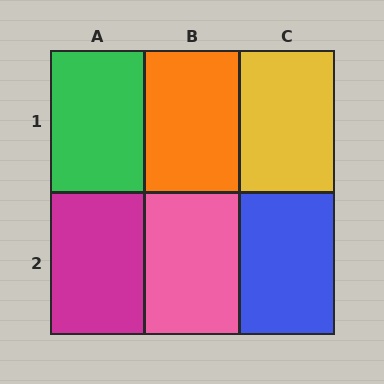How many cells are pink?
1 cell is pink.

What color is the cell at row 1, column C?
Yellow.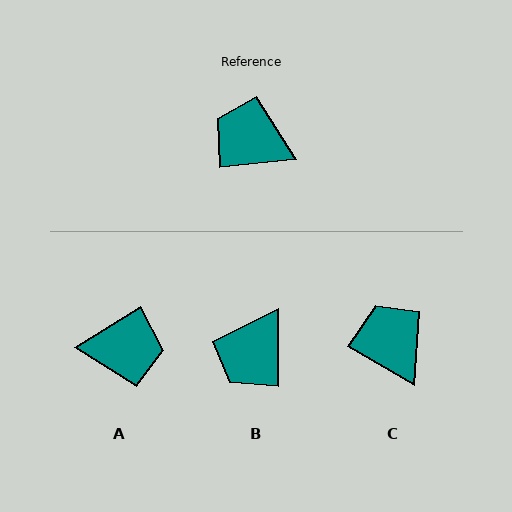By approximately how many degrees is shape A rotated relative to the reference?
Approximately 155 degrees clockwise.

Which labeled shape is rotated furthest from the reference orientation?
A, about 155 degrees away.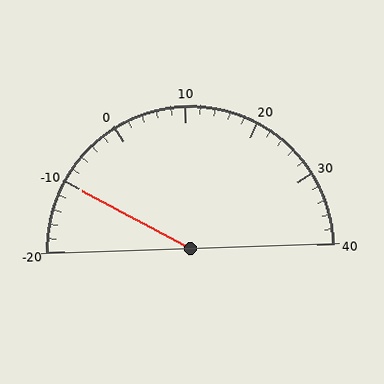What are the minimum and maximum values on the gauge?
The gauge ranges from -20 to 40.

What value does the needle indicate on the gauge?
The needle indicates approximately -10.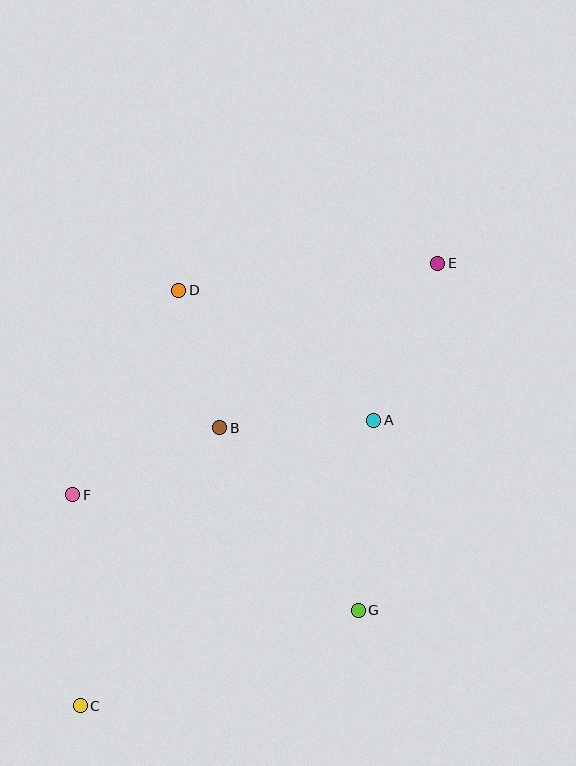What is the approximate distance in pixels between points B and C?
The distance between B and C is approximately 311 pixels.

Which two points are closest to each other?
Points B and D are closest to each other.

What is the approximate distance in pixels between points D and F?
The distance between D and F is approximately 230 pixels.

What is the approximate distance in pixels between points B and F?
The distance between B and F is approximately 162 pixels.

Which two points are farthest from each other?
Points C and E are farthest from each other.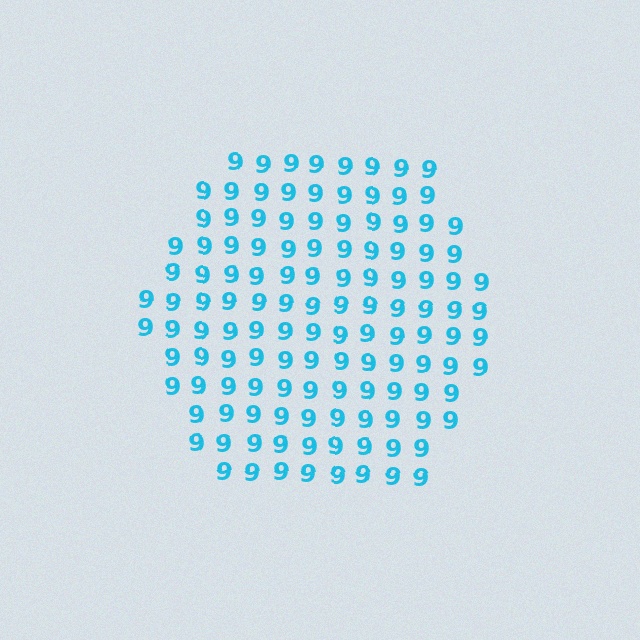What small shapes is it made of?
It is made of small digit 9's.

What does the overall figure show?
The overall figure shows a hexagon.